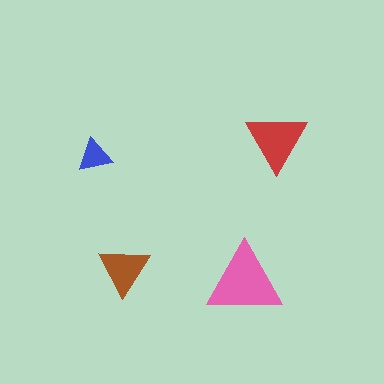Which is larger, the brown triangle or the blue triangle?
The brown one.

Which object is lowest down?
The pink triangle is bottommost.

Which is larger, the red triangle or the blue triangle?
The red one.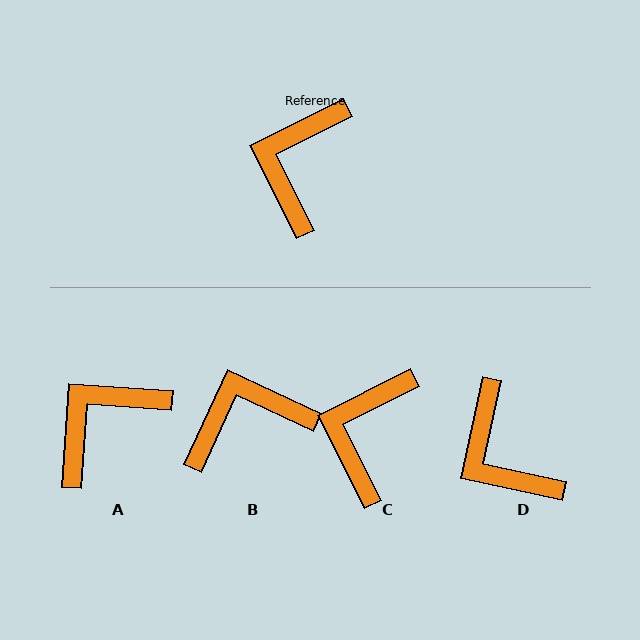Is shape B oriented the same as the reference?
No, it is off by about 51 degrees.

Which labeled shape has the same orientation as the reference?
C.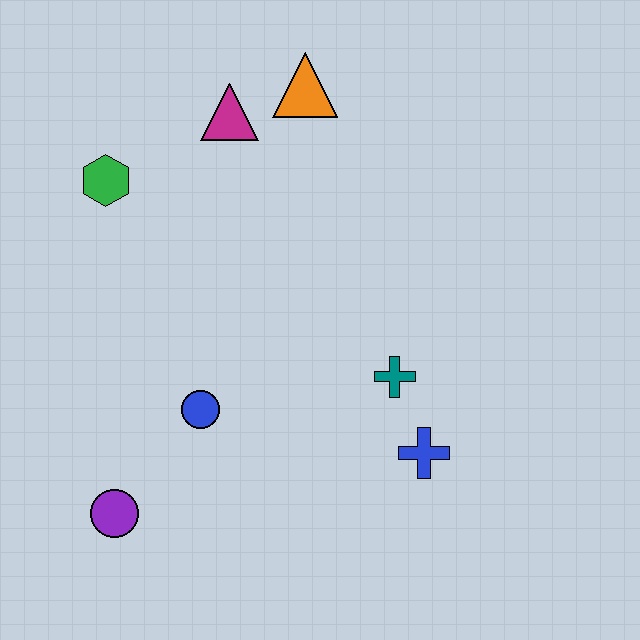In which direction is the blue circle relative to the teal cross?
The blue circle is to the left of the teal cross.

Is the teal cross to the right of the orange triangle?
Yes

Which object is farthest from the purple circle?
The orange triangle is farthest from the purple circle.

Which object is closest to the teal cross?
The blue cross is closest to the teal cross.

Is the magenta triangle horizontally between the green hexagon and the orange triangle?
Yes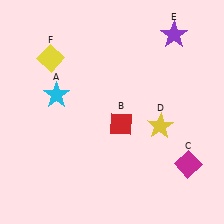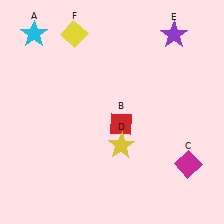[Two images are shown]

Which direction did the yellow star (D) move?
The yellow star (D) moved left.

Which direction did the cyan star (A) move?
The cyan star (A) moved up.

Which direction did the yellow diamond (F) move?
The yellow diamond (F) moved up.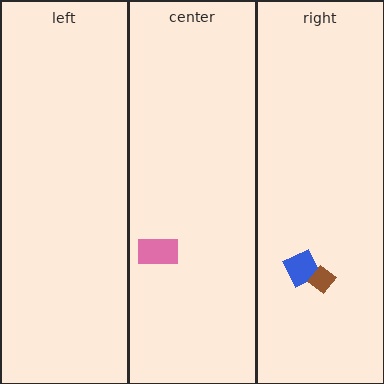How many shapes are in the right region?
2.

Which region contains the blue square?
The right region.